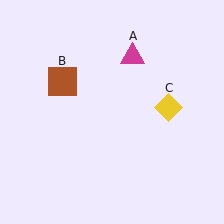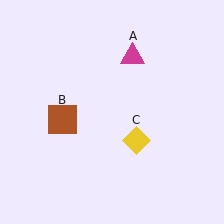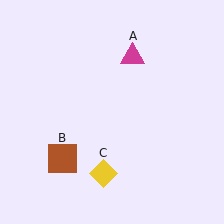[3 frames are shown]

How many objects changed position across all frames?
2 objects changed position: brown square (object B), yellow diamond (object C).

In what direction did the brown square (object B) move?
The brown square (object B) moved down.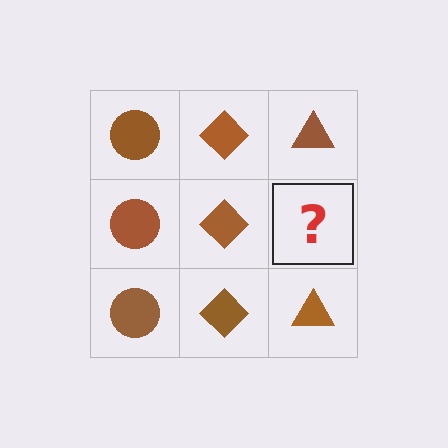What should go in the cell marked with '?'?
The missing cell should contain a brown triangle.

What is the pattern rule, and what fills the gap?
The rule is that each column has a consistent shape. The gap should be filled with a brown triangle.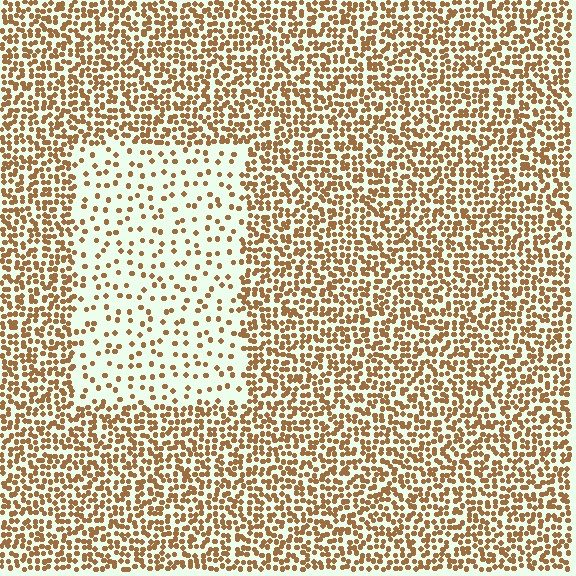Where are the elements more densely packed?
The elements are more densely packed outside the rectangle boundary.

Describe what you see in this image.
The image contains small brown elements arranged at two different densities. A rectangle-shaped region is visible where the elements are less densely packed than the surrounding area.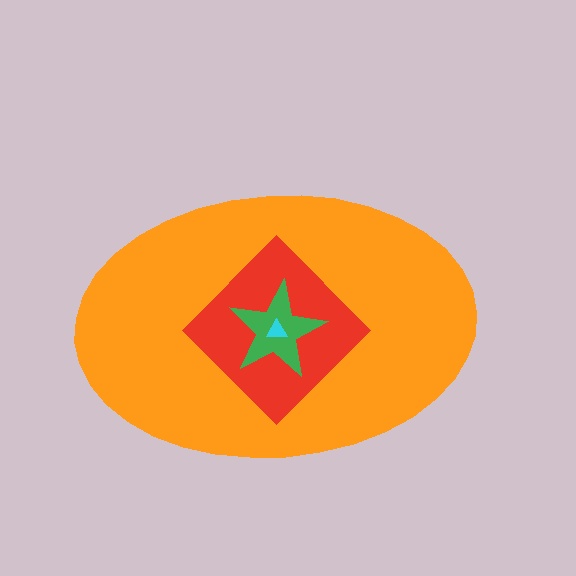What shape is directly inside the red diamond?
The green star.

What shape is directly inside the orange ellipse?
The red diamond.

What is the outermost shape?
The orange ellipse.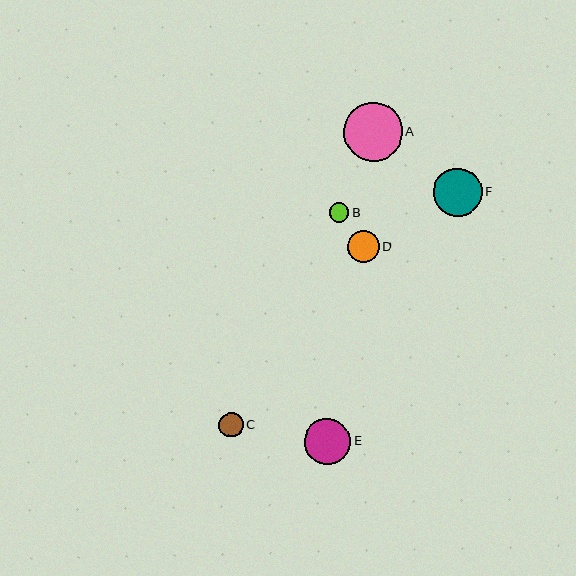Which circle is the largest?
Circle A is the largest with a size of approximately 59 pixels.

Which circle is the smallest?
Circle B is the smallest with a size of approximately 19 pixels.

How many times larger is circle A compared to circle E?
Circle A is approximately 1.3 times the size of circle E.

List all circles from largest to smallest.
From largest to smallest: A, F, E, D, C, B.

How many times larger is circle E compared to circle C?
Circle E is approximately 1.9 times the size of circle C.